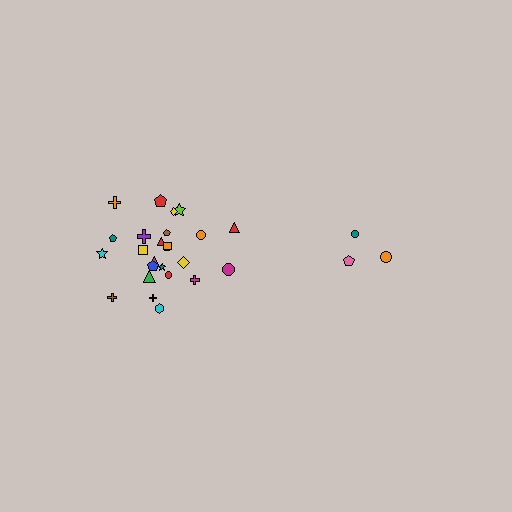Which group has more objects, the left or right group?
The left group.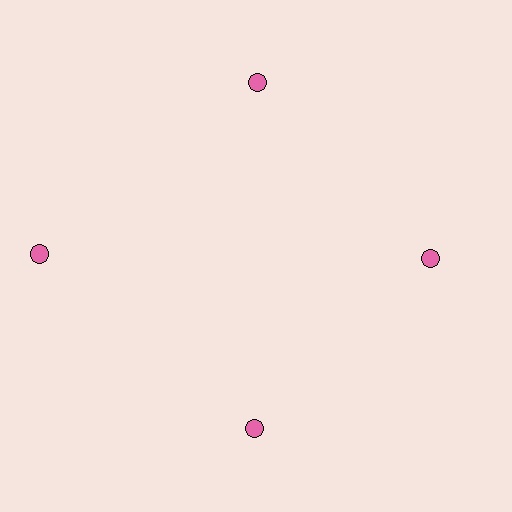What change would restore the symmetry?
The symmetry would be restored by moving it inward, back onto the ring so that all 4 circles sit at equal angles and equal distance from the center.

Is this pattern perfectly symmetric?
No. The 4 pink circles are arranged in a ring, but one element near the 9 o'clock position is pushed outward from the center, breaking the 4-fold rotational symmetry.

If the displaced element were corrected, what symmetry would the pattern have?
It would have 4-fold rotational symmetry — the pattern would map onto itself every 90 degrees.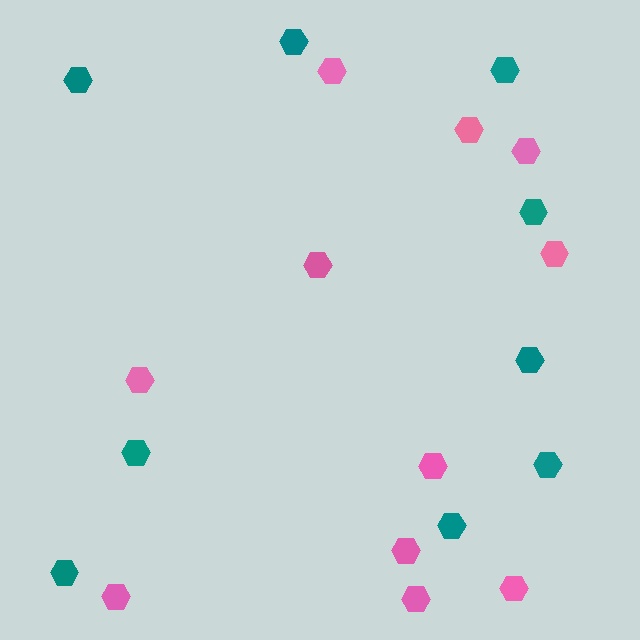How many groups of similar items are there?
There are 2 groups: one group of pink hexagons (11) and one group of teal hexagons (9).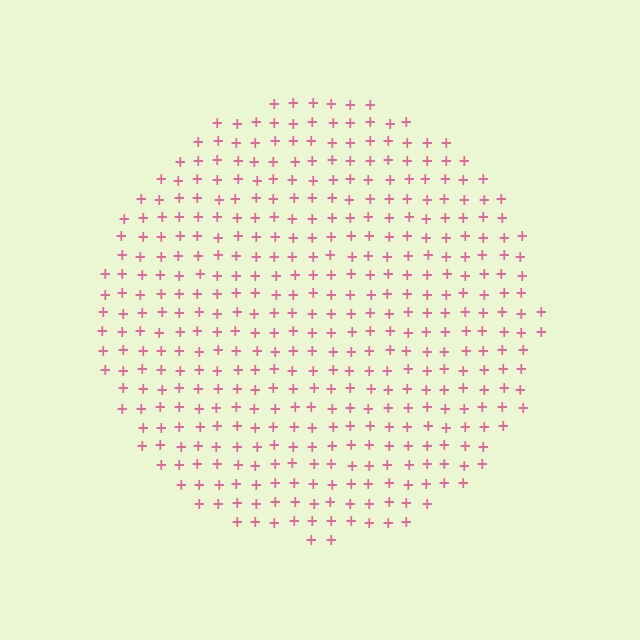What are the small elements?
The small elements are plus signs.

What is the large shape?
The large shape is a circle.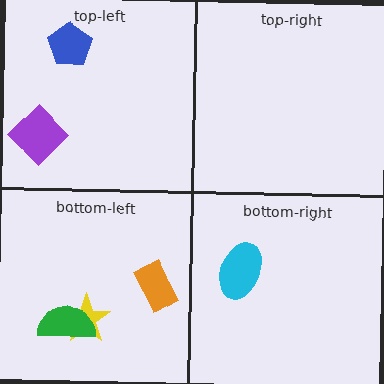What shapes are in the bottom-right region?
The cyan ellipse.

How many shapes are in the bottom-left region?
3.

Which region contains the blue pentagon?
The top-left region.